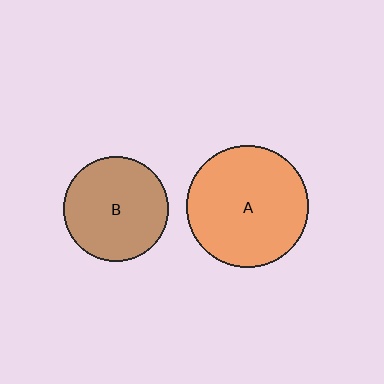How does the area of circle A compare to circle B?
Approximately 1.4 times.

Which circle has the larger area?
Circle A (orange).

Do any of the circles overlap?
No, none of the circles overlap.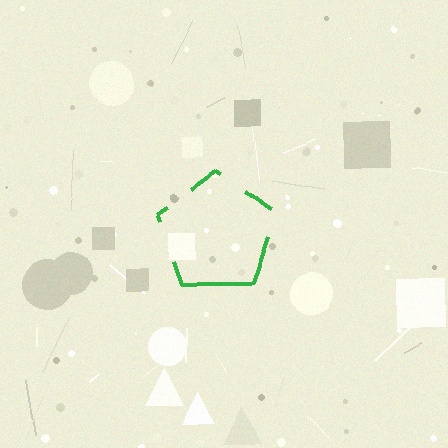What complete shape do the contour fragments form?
The contour fragments form a pentagon.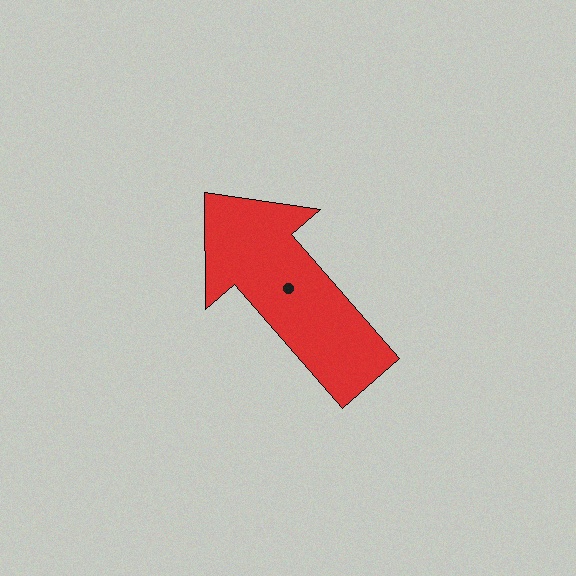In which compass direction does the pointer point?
Northwest.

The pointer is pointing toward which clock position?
Roughly 11 o'clock.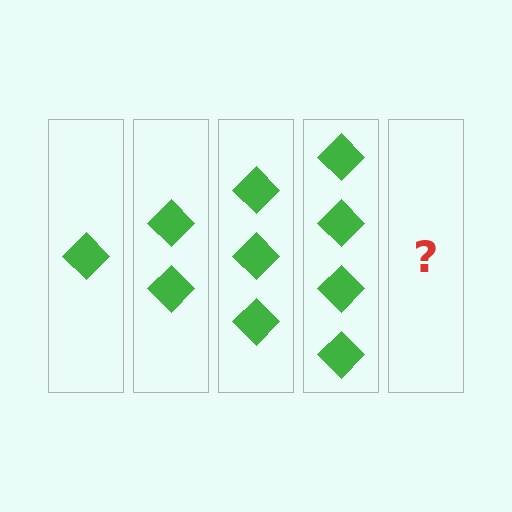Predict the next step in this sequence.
The next step is 5 diamonds.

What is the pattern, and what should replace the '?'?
The pattern is that each step adds one more diamond. The '?' should be 5 diamonds.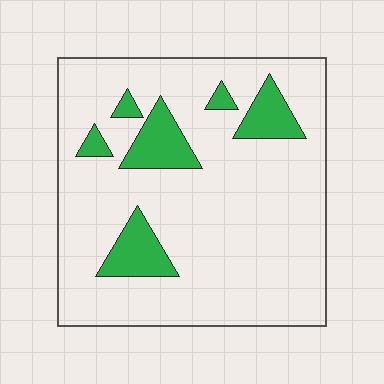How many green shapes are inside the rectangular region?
6.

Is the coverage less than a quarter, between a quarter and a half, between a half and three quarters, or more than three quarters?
Less than a quarter.